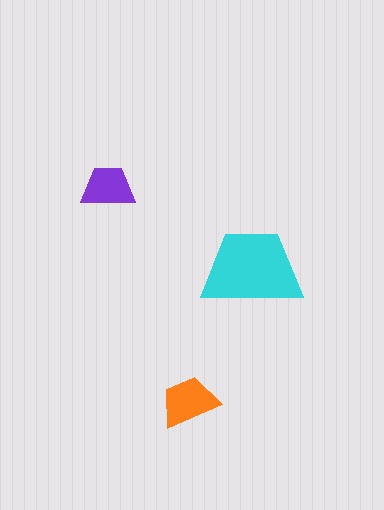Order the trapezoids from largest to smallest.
the cyan one, the orange one, the purple one.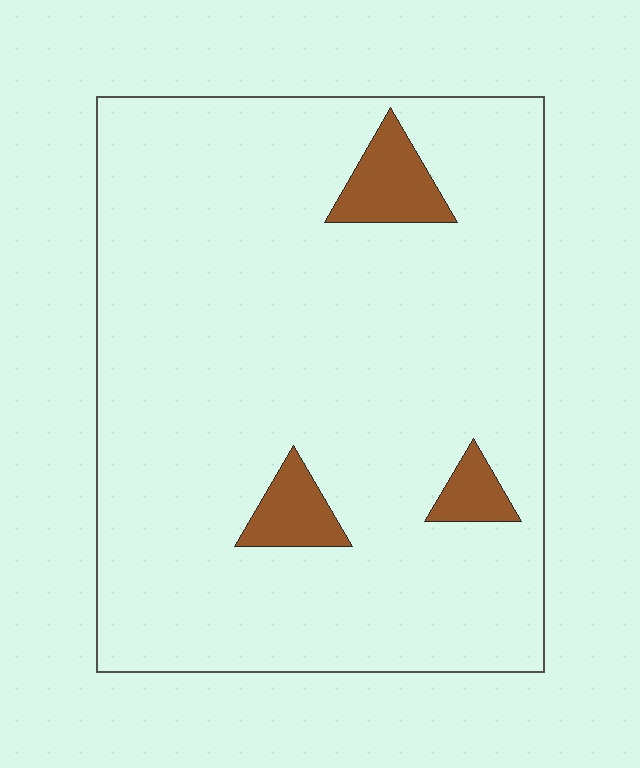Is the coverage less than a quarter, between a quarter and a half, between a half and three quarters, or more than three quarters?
Less than a quarter.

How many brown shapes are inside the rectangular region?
3.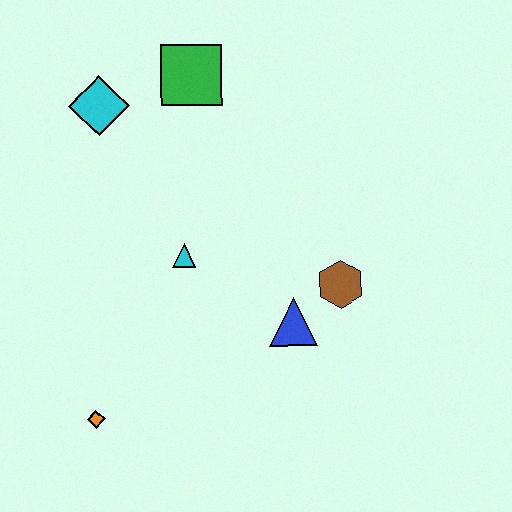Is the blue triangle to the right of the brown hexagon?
No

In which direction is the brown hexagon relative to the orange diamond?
The brown hexagon is to the right of the orange diamond.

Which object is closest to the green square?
The cyan diamond is closest to the green square.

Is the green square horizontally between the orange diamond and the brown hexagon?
Yes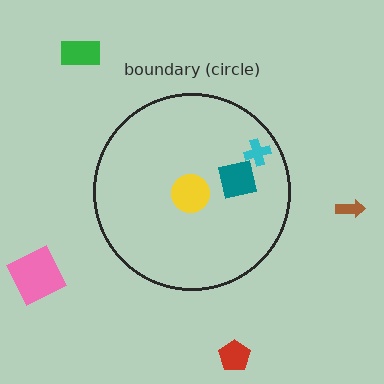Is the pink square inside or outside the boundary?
Outside.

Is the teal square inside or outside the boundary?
Inside.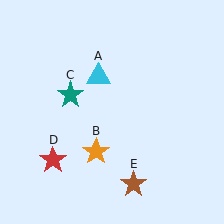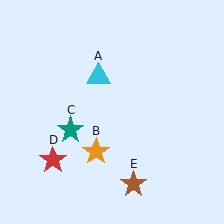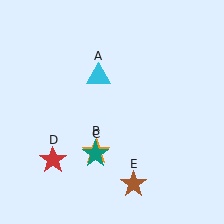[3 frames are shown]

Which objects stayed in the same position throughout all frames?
Cyan triangle (object A) and orange star (object B) and red star (object D) and brown star (object E) remained stationary.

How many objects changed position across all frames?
1 object changed position: teal star (object C).